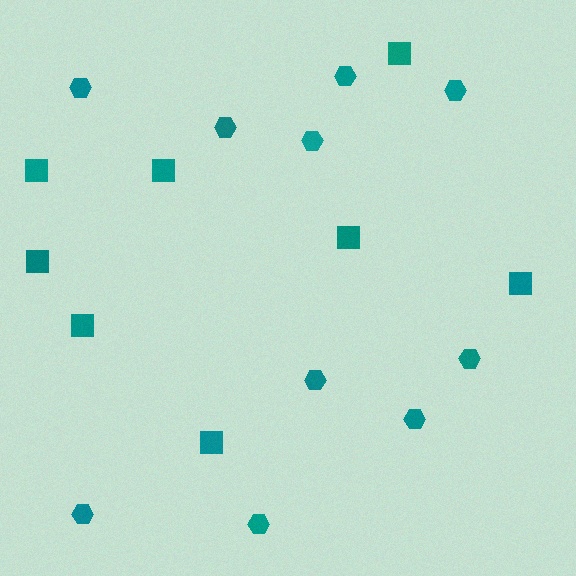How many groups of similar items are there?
There are 2 groups: one group of hexagons (10) and one group of squares (8).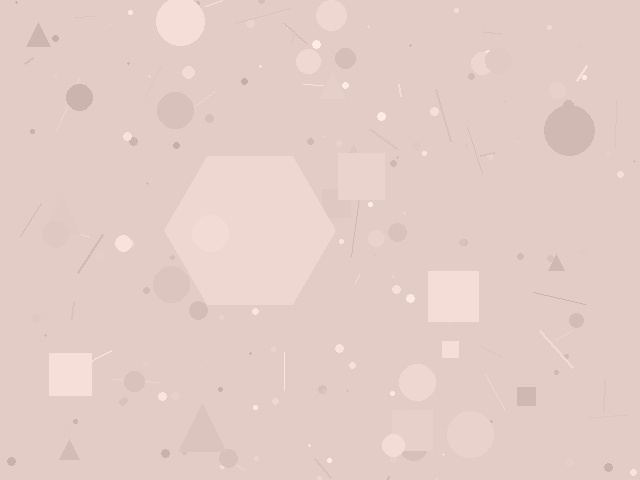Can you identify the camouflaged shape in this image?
The camouflaged shape is a hexagon.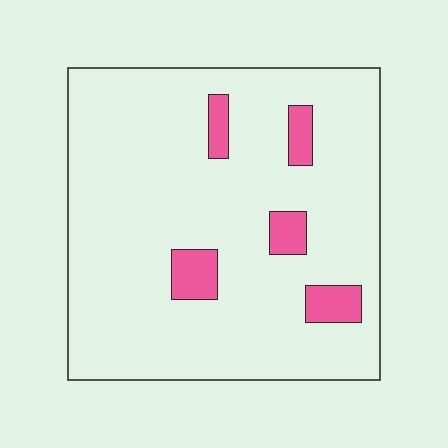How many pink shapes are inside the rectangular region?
5.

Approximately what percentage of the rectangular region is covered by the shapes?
Approximately 10%.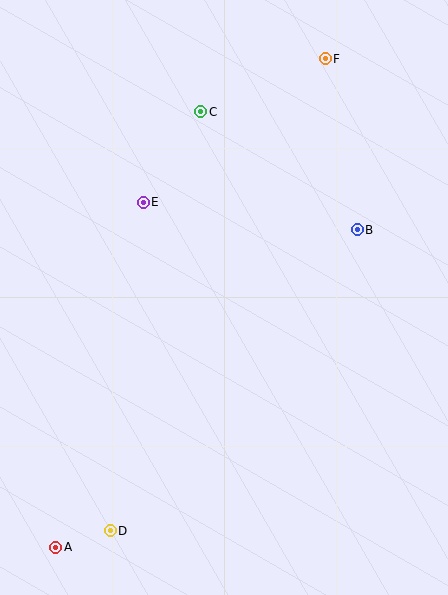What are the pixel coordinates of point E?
Point E is at (143, 202).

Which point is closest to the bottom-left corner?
Point A is closest to the bottom-left corner.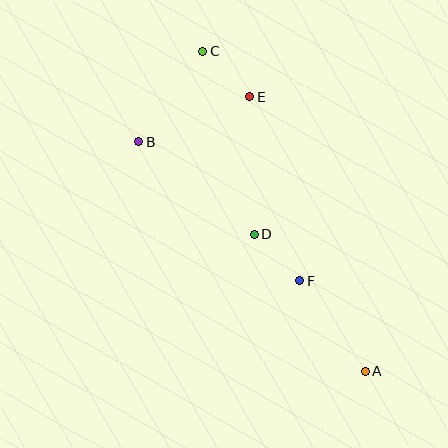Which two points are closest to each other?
Points D and F are closest to each other.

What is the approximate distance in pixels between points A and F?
The distance between A and F is approximately 112 pixels.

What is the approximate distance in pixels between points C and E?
The distance between C and E is approximately 65 pixels.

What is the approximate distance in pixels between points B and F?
The distance between B and F is approximately 213 pixels.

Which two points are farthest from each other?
Points A and C are farthest from each other.